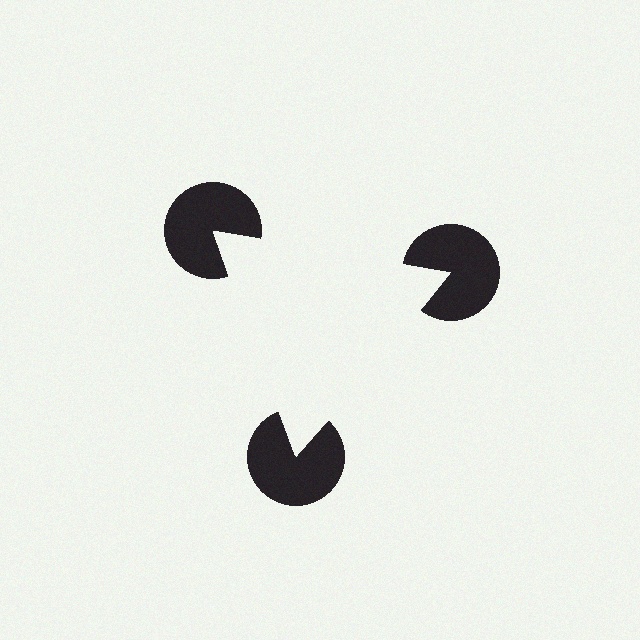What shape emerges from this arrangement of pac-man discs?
An illusory triangle — its edges are inferred from the aligned wedge cuts in the pac-man discs, not physically drawn.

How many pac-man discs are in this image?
There are 3 — one at each vertex of the illusory triangle.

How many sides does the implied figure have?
3 sides.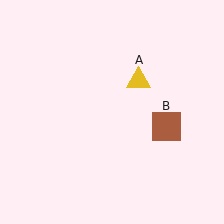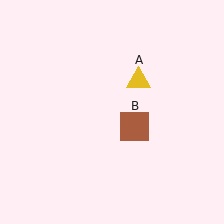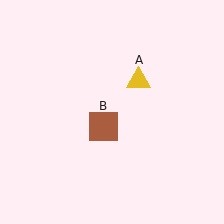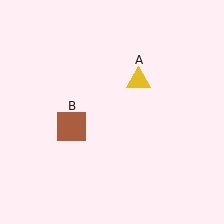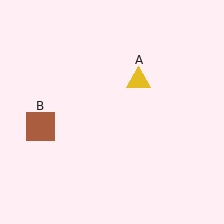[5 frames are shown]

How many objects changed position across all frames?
1 object changed position: brown square (object B).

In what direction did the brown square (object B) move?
The brown square (object B) moved left.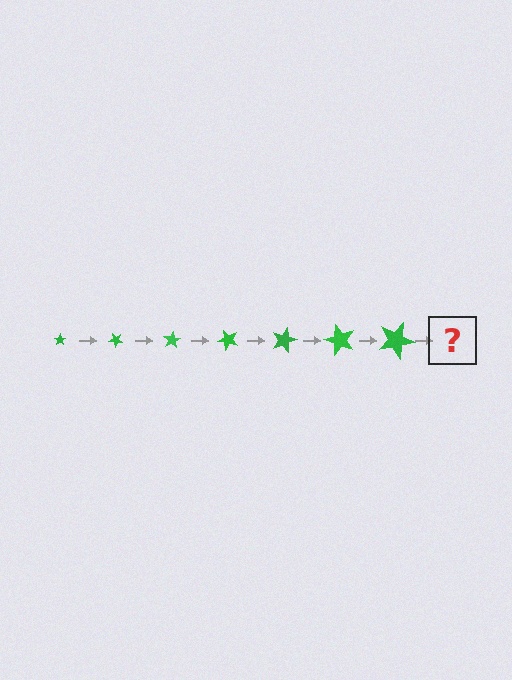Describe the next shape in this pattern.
It should be a star, larger than the previous one and rotated 280 degrees from the start.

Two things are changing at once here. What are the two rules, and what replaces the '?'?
The two rules are that the star grows larger each step and it rotates 40 degrees each step. The '?' should be a star, larger than the previous one and rotated 280 degrees from the start.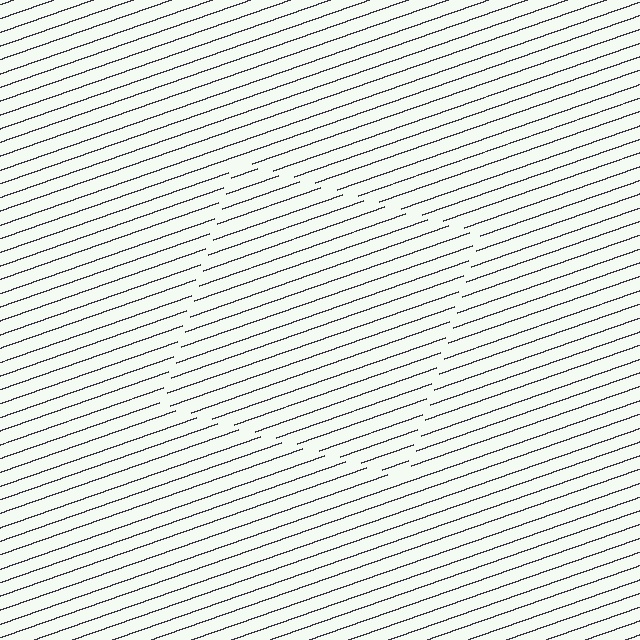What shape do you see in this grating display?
An illusory square. The interior of the shape contains the same grating, shifted by half a period — the contour is defined by the phase discontinuity where line-ends from the inner and outer gratings abut.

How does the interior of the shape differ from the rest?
The interior of the shape contains the same grating, shifted by half a period — the contour is defined by the phase discontinuity where line-ends from the inner and outer gratings abut.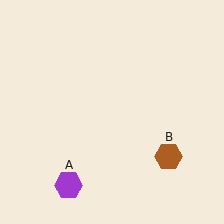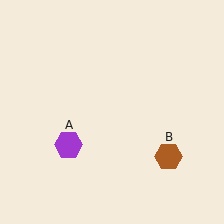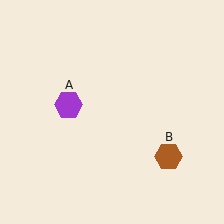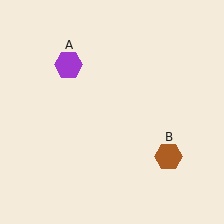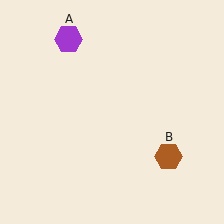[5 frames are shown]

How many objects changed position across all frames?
1 object changed position: purple hexagon (object A).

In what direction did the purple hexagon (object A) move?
The purple hexagon (object A) moved up.